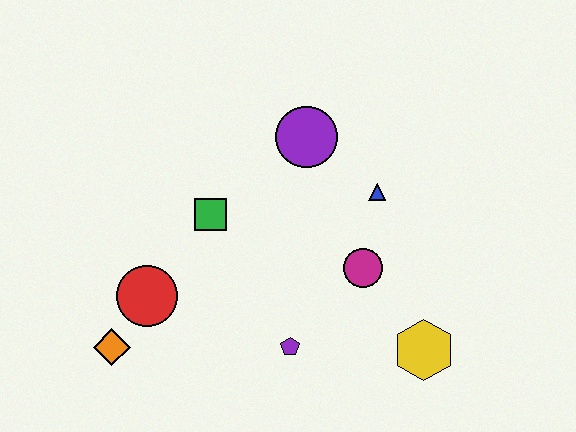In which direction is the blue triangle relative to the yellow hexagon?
The blue triangle is above the yellow hexagon.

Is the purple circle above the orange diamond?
Yes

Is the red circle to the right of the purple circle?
No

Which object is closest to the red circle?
The orange diamond is closest to the red circle.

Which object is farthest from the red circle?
The yellow hexagon is farthest from the red circle.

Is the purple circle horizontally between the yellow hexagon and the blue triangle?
No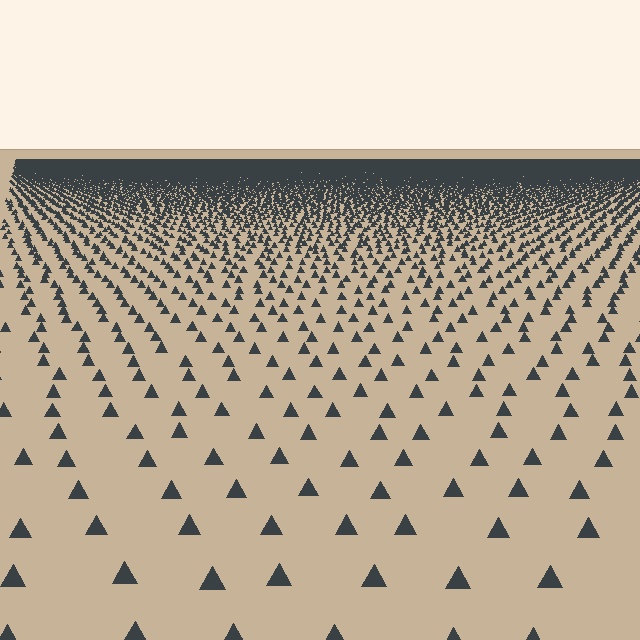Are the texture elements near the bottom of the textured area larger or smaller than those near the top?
Larger. Near the bottom, elements are closer to the viewer and appear at a bigger on-screen size.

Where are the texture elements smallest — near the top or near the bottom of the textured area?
Near the top.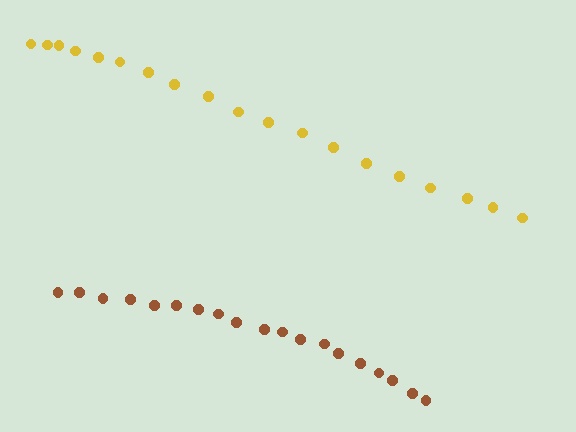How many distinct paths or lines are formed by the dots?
There are 2 distinct paths.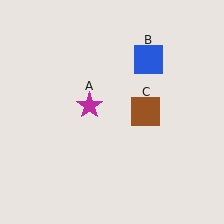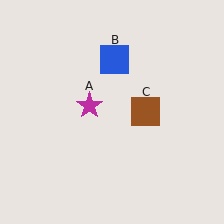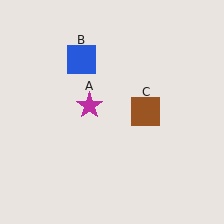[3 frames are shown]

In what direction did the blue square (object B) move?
The blue square (object B) moved left.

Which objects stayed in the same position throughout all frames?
Magenta star (object A) and brown square (object C) remained stationary.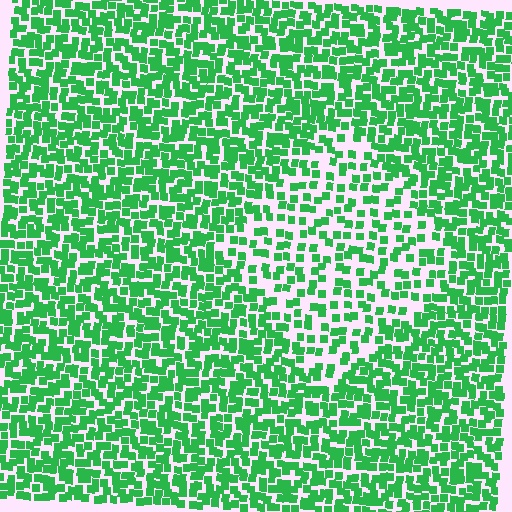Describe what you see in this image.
The image contains small green elements arranged at two different densities. A diamond-shaped region is visible where the elements are less densely packed than the surrounding area.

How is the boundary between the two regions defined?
The boundary is defined by a change in element density (approximately 1.9x ratio). All elements are the same color, size, and shape.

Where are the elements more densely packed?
The elements are more densely packed outside the diamond boundary.